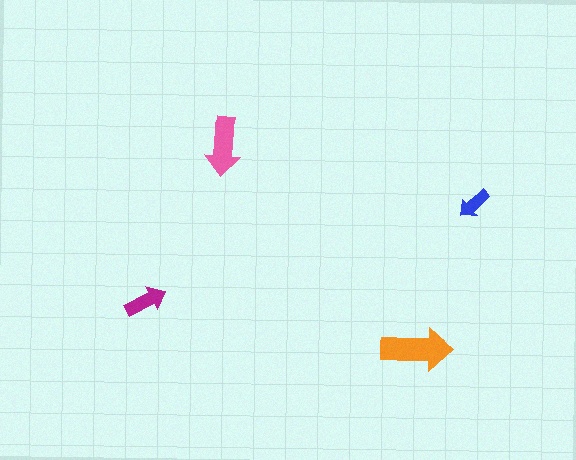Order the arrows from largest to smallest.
the orange one, the pink one, the magenta one, the blue one.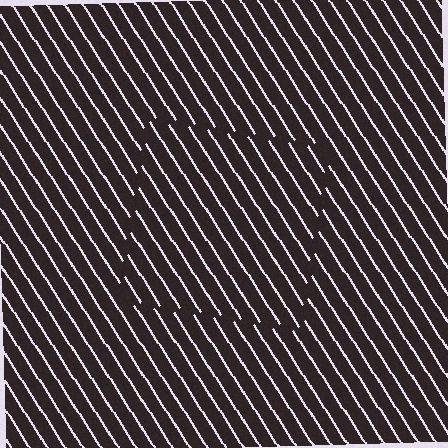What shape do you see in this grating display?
An illusory square. The interior of the shape contains the same grating, shifted by half a period — the contour is defined by the phase discontinuity where line-ends from the inner and outer gratings abut.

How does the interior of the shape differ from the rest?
The interior of the shape contains the same grating, shifted by half a period — the contour is defined by the phase discontinuity where line-ends from the inner and outer gratings abut.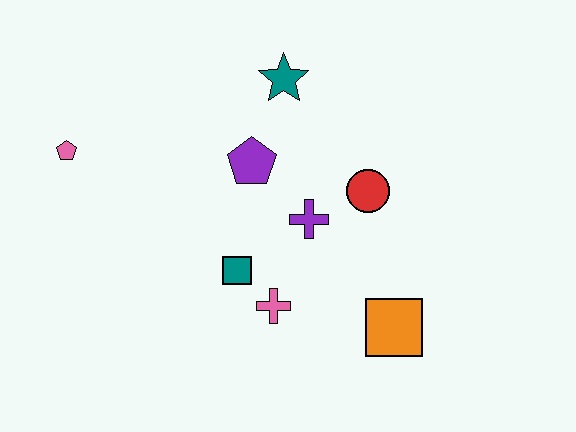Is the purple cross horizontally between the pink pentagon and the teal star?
No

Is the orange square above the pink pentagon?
No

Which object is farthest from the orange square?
The pink pentagon is farthest from the orange square.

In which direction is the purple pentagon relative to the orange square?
The purple pentagon is above the orange square.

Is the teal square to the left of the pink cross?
Yes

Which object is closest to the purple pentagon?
The purple cross is closest to the purple pentagon.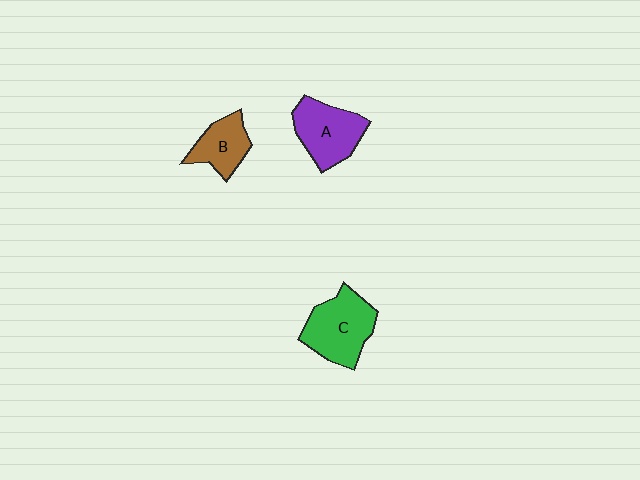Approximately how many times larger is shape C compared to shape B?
Approximately 1.6 times.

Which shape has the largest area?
Shape C (green).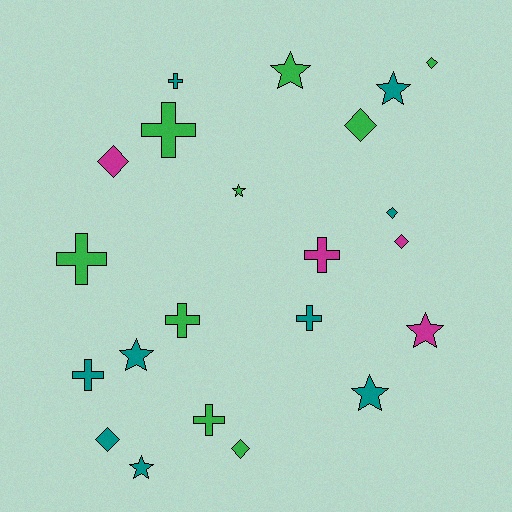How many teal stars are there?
There are 4 teal stars.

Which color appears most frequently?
Teal, with 9 objects.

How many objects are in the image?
There are 22 objects.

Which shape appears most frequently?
Cross, with 8 objects.